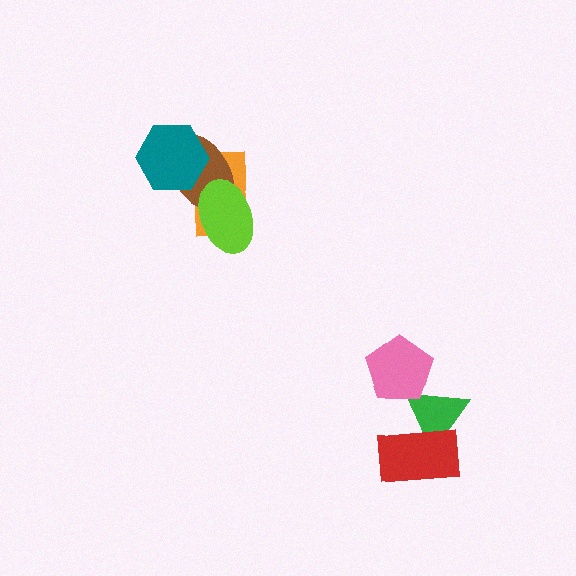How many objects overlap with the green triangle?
2 objects overlap with the green triangle.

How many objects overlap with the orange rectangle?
3 objects overlap with the orange rectangle.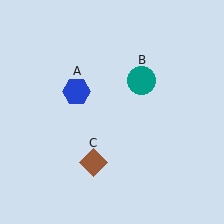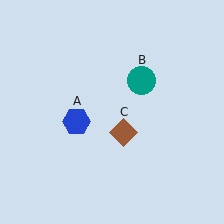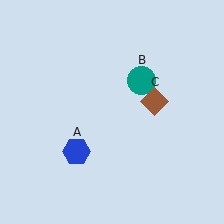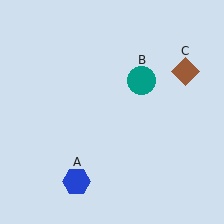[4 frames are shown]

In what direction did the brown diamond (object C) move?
The brown diamond (object C) moved up and to the right.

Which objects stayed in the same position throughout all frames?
Teal circle (object B) remained stationary.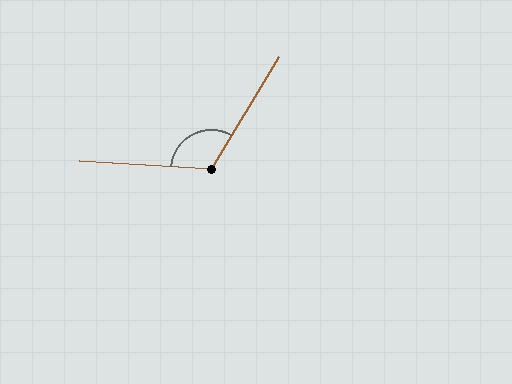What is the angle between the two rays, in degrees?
Approximately 117 degrees.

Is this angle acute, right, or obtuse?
It is obtuse.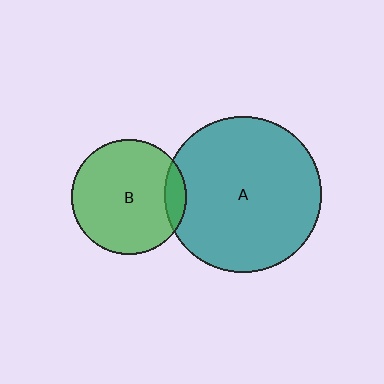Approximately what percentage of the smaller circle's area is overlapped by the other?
Approximately 10%.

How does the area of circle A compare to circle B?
Approximately 1.8 times.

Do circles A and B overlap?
Yes.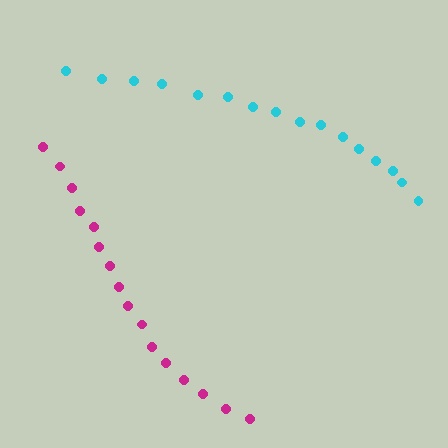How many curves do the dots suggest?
There are 2 distinct paths.